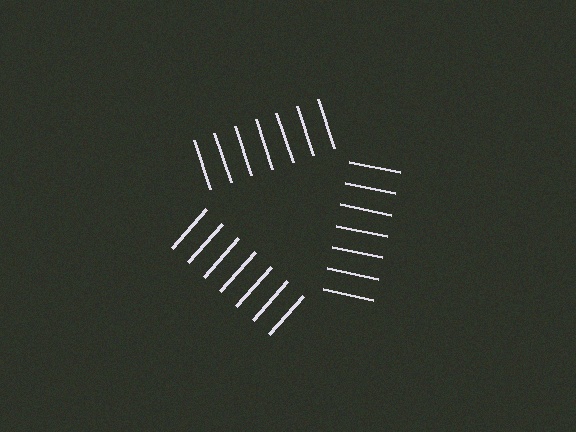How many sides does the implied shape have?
3 sides — the line-ends trace a triangle.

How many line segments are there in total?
21 — 7 along each of the 3 edges.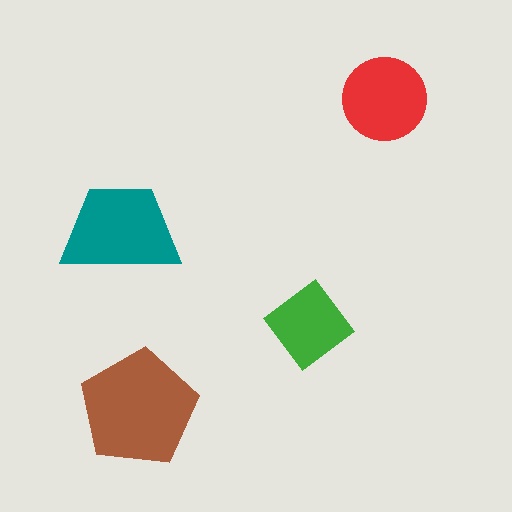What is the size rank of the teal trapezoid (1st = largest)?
2nd.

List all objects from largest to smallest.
The brown pentagon, the teal trapezoid, the red circle, the green diamond.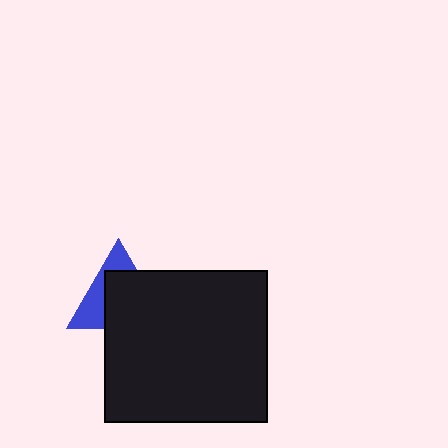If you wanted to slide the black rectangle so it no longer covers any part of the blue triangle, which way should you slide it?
Slide it toward the lower-right — that is the most direct way to separate the two shapes.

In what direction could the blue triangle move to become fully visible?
The blue triangle could move toward the upper-left. That would shift it out from behind the black rectangle entirely.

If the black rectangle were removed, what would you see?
You would see the complete blue triangle.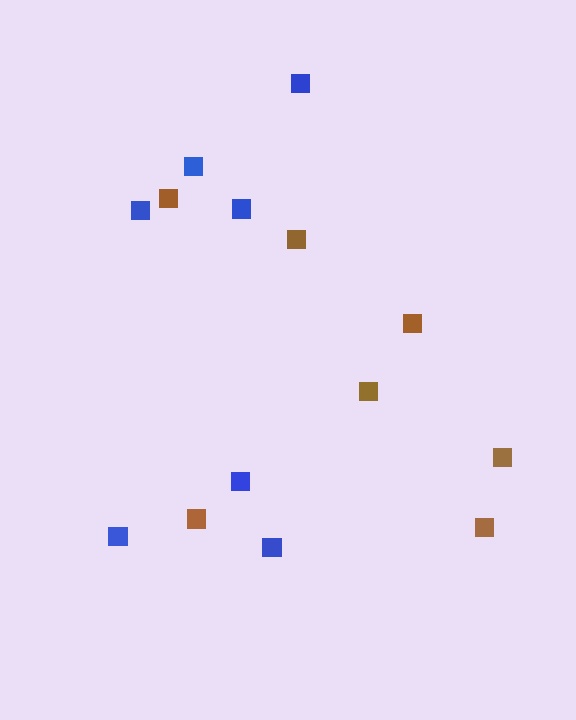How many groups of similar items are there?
There are 2 groups: one group of blue squares (7) and one group of brown squares (7).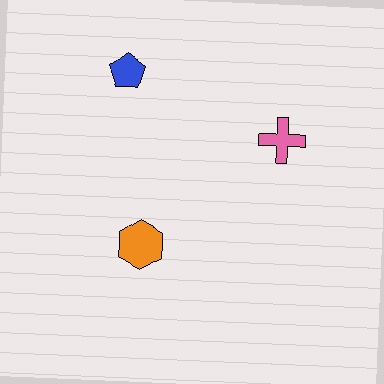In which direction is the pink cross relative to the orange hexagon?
The pink cross is to the right of the orange hexagon.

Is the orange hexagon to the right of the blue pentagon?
Yes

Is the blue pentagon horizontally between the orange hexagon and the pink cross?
No